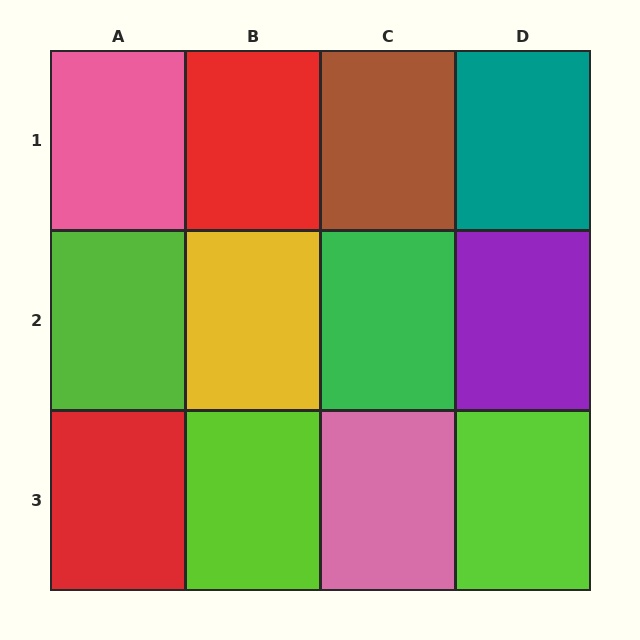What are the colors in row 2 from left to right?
Lime, yellow, green, purple.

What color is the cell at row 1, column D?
Teal.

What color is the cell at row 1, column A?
Pink.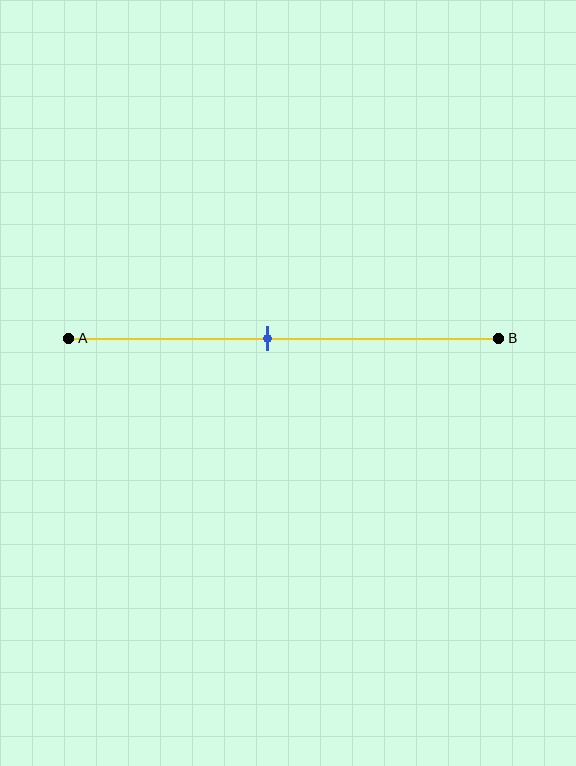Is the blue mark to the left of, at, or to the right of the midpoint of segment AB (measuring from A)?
The blue mark is to the left of the midpoint of segment AB.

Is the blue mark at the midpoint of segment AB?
No, the mark is at about 45% from A, not at the 50% midpoint.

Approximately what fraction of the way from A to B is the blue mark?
The blue mark is approximately 45% of the way from A to B.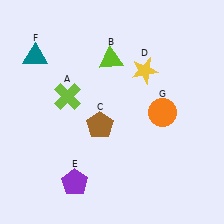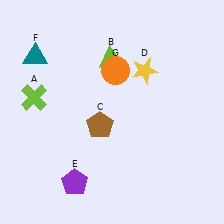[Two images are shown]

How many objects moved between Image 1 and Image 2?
2 objects moved between the two images.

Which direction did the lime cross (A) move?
The lime cross (A) moved left.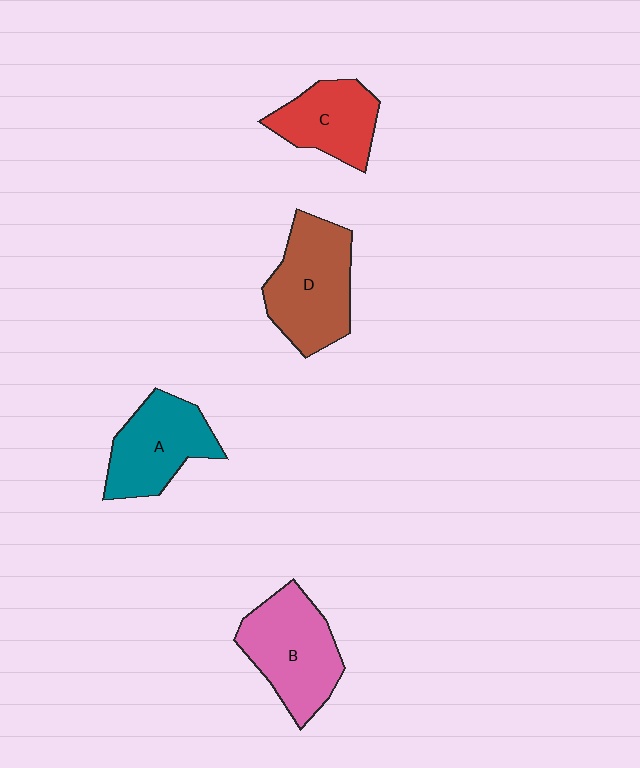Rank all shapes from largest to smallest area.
From largest to smallest: D (brown), B (pink), A (teal), C (red).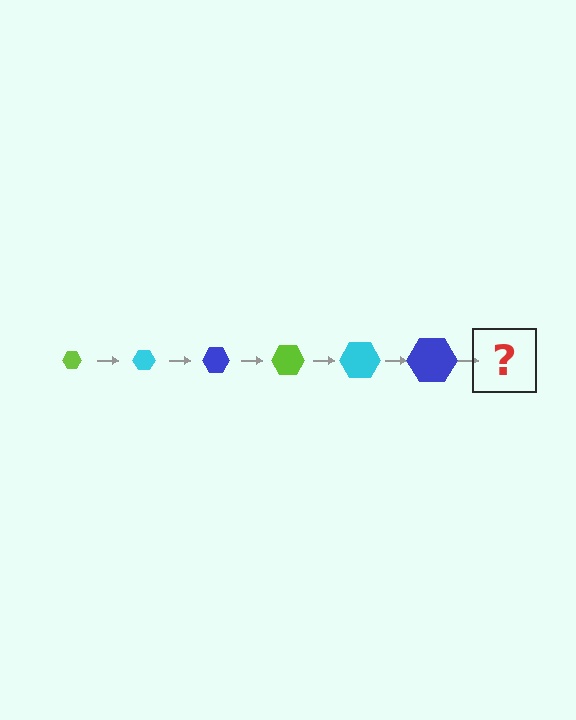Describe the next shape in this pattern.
It should be a lime hexagon, larger than the previous one.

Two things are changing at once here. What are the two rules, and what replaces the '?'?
The two rules are that the hexagon grows larger each step and the color cycles through lime, cyan, and blue. The '?' should be a lime hexagon, larger than the previous one.